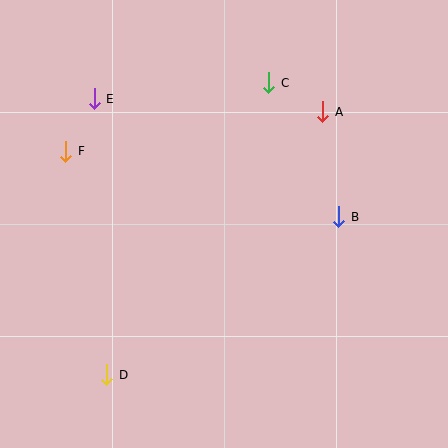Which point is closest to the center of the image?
Point B at (339, 217) is closest to the center.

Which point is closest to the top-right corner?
Point A is closest to the top-right corner.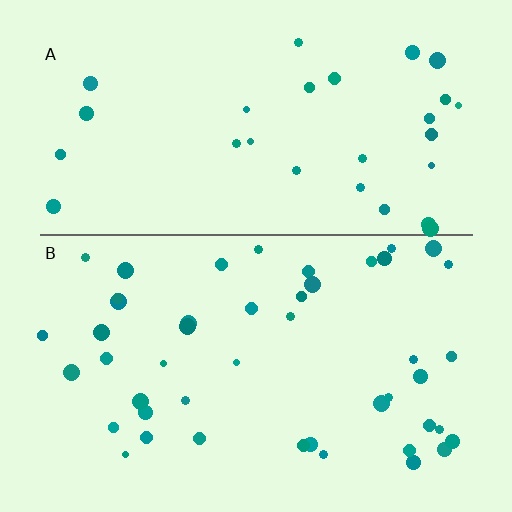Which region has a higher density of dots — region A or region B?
B (the bottom).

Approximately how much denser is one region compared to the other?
Approximately 1.6× — region B over region A.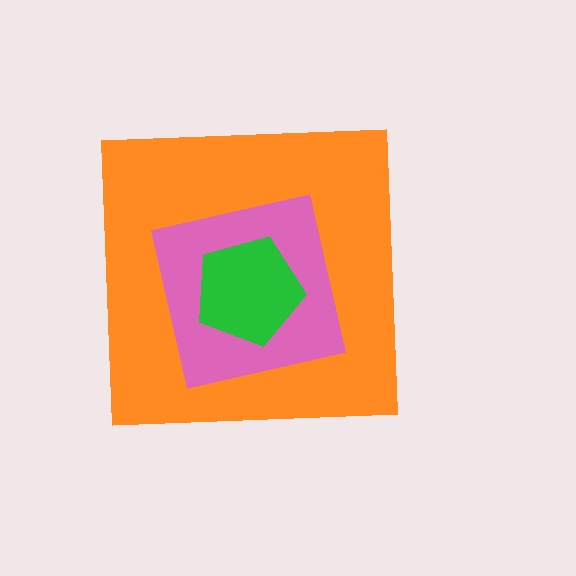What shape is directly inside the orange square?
The pink square.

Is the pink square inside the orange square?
Yes.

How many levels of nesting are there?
3.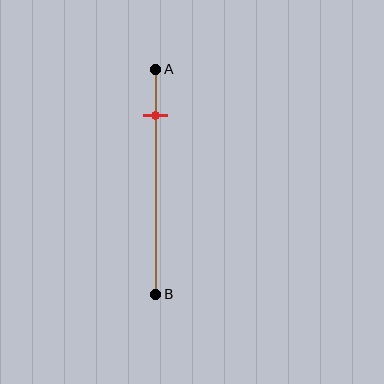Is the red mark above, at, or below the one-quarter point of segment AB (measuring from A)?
The red mark is above the one-quarter point of segment AB.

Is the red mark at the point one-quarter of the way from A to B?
No, the mark is at about 20% from A, not at the 25% one-quarter point.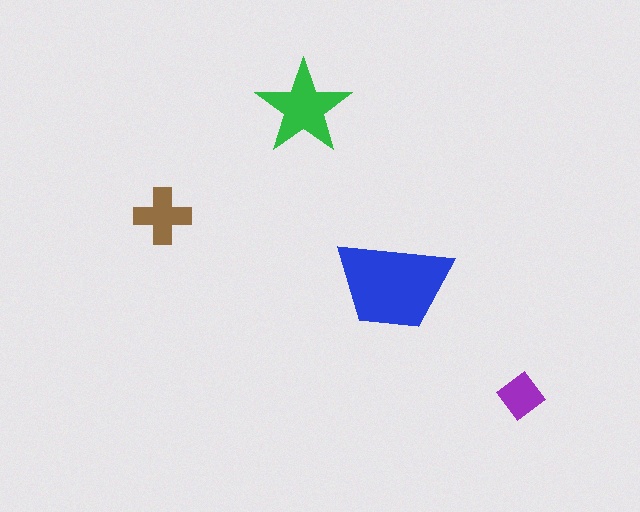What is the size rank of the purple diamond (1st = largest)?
4th.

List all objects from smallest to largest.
The purple diamond, the brown cross, the green star, the blue trapezoid.